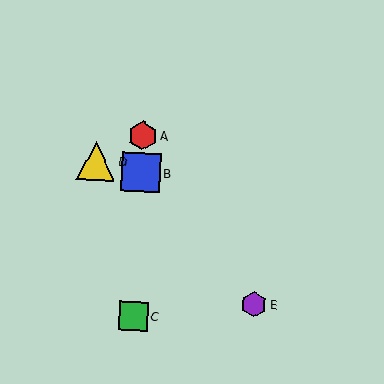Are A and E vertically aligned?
No, A is at x≈143 and E is at x≈254.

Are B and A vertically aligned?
Yes, both are at x≈141.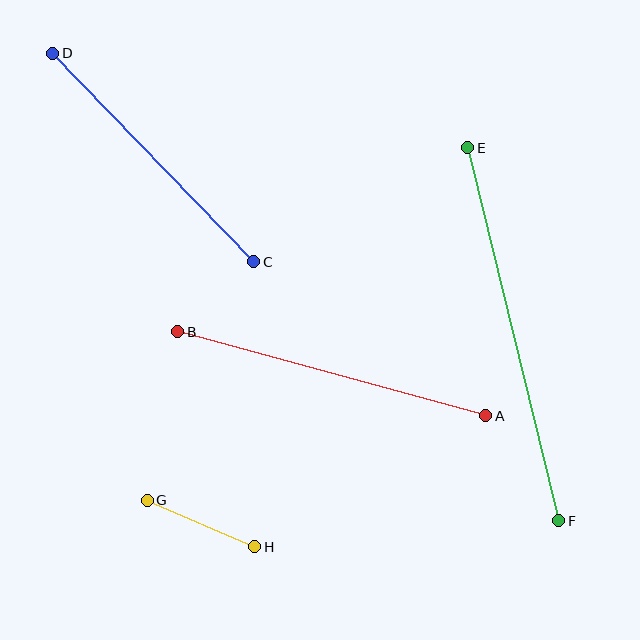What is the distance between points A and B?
The distance is approximately 320 pixels.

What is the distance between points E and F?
The distance is approximately 384 pixels.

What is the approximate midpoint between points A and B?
The midpoint is at approximately (332, 374) pixels.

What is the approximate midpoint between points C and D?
The midpoint is at approximately (153, 157) pixels.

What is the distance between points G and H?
The distance is approximately 117 pixels.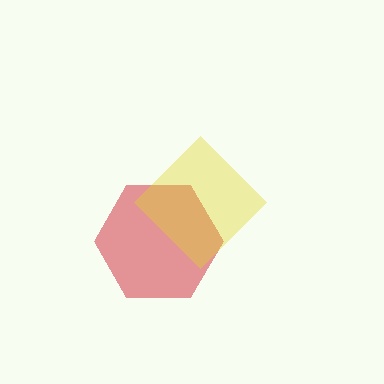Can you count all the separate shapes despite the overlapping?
Yes, there are 2 separate shapes.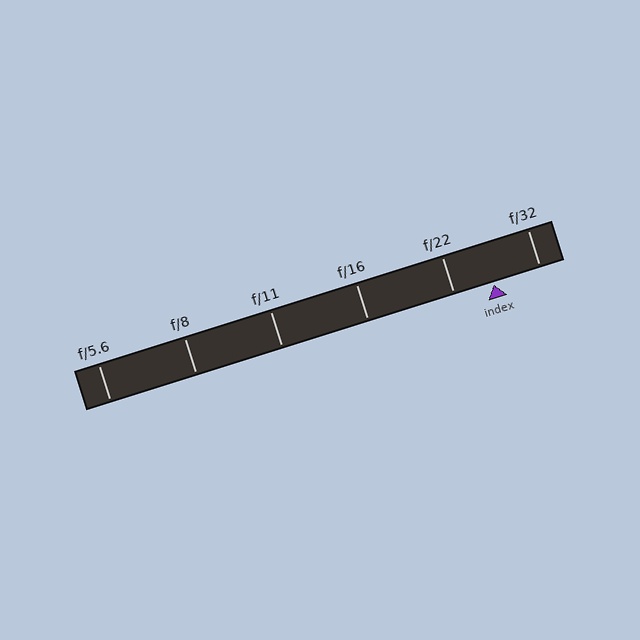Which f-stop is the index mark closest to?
The index mark is closest to f/22.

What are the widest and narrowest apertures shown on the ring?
The widest aperture shown is f/5.6 and the narrowest is f/32.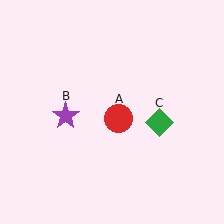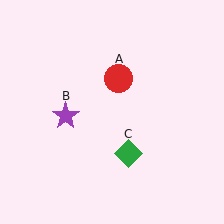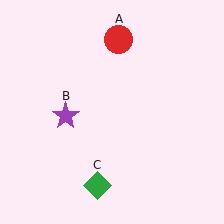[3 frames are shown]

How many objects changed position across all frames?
2 objects changed position: red circle (object A), green diamond (object C).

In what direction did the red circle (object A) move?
The red circle (object A) moved up.